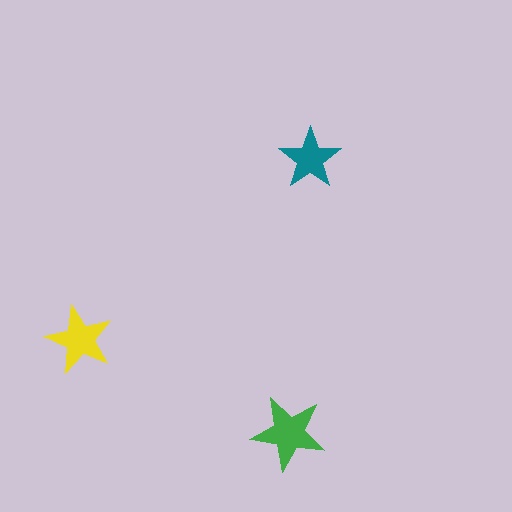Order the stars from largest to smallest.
the green one, the yellow one, the teal one.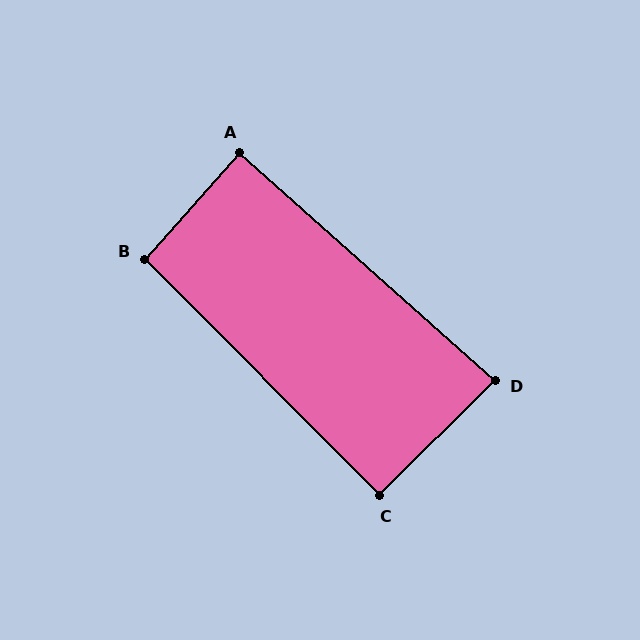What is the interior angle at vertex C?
Approximately 90 degrees (approximately right).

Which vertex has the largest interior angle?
B, at approximately 94 degrees.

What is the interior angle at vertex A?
Approximately 90 degrees (approximately right).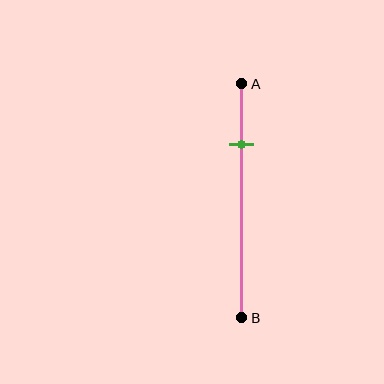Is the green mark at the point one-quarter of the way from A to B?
Yes, the mark is approximately at the one-quarter point.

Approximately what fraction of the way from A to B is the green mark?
The green mark is approximately 25% of the way from A to B.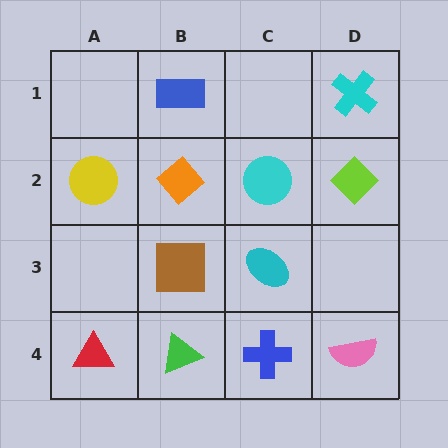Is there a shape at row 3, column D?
No, that cell is empty.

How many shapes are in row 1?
2 shapes.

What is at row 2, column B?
An orange diamond.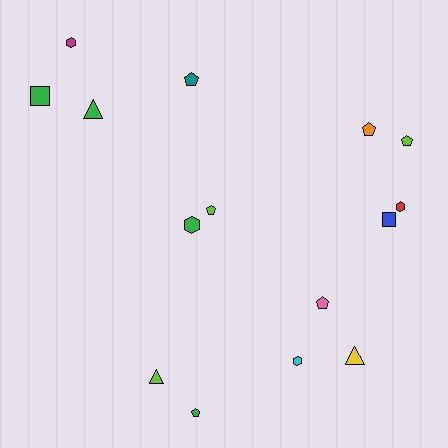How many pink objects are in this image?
There is 1 pink object.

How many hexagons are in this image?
There are 4 hexagons.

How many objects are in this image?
There are 15 objects.